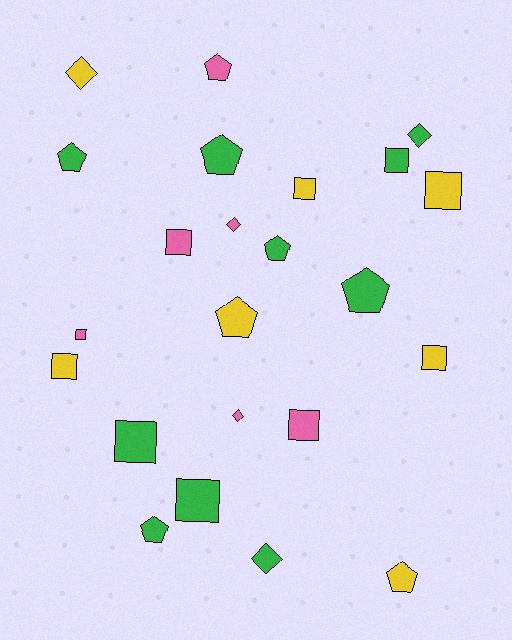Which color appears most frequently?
Green, with 10 objects.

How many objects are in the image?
There are 23 objects.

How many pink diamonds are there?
There are 2 pink diamonds.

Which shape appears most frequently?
Square, with 10 objects.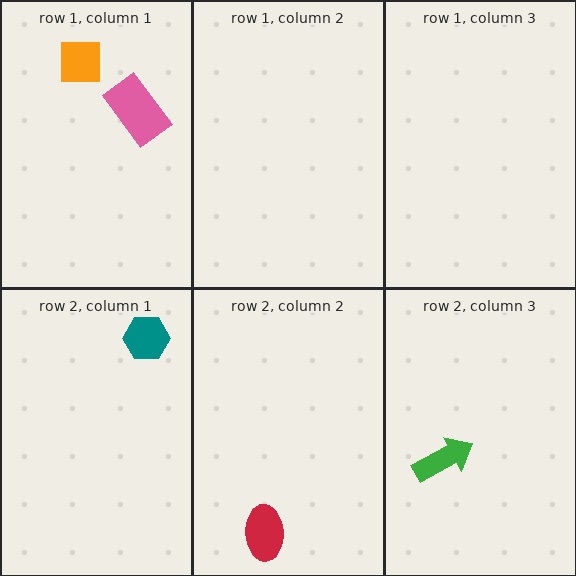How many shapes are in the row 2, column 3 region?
1.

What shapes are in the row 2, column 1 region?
The teal hexagon.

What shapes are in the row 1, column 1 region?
The orange square, the pink rectangle.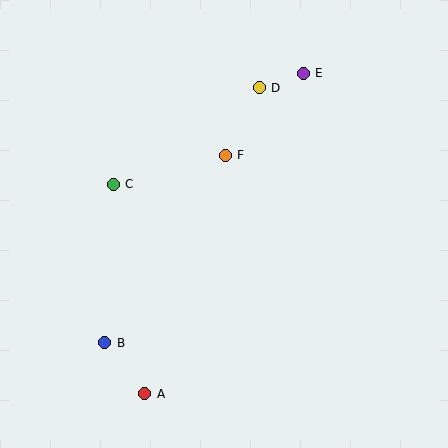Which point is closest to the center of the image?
Point F at (225, 155) is closest to the center.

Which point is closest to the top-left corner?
Point C is closest to the top-left corner.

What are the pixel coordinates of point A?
Point A is at (145, 394).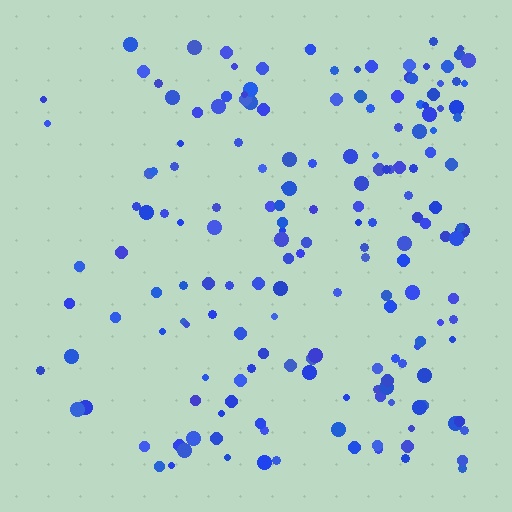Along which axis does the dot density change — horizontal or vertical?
Horizontal.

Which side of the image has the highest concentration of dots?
The right.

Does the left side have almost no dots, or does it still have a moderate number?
Still a moderate number, just noticeably fewer than the right.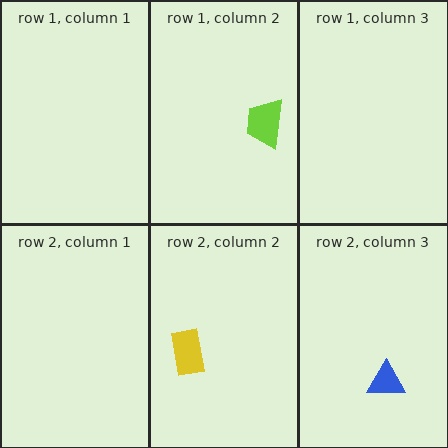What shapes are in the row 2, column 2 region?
The yellow rectangle.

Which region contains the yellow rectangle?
The row 2, column 2 region.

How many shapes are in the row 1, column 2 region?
1.